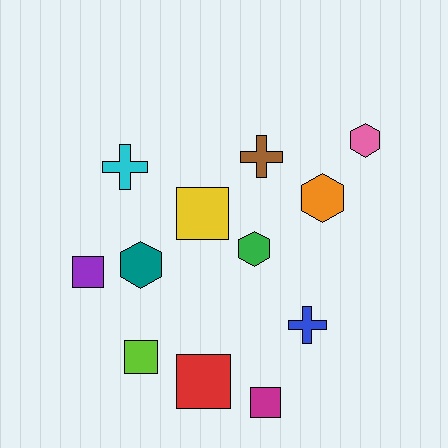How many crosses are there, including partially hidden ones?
There are 3 crosses.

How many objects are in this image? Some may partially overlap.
There are 12 objects.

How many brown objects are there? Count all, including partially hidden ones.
There is 1 brown object.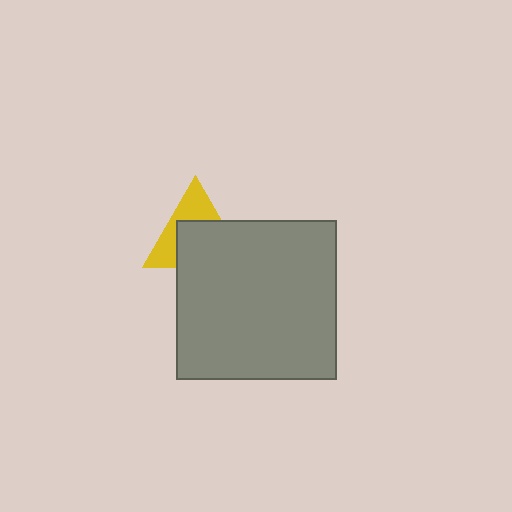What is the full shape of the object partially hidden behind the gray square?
The partially hidden object is a yellow triangle.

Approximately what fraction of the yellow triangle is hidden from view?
Roughly 58% of the yellow triangle is hidden behind the gray square.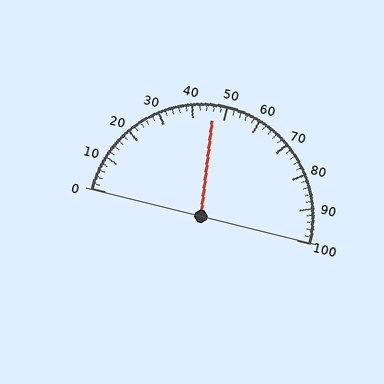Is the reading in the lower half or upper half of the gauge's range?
The reading is in the lower half of the range (0 to 100).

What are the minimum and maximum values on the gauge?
The gauge ranges from 0 to 100.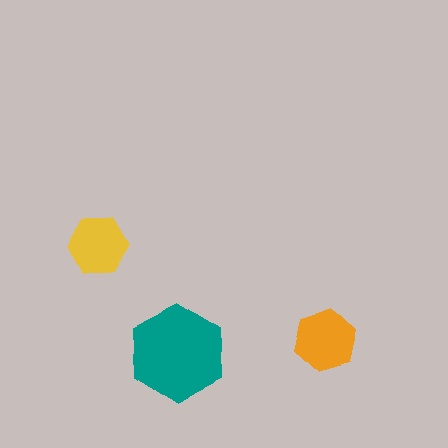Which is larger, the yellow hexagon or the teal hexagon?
The teal one.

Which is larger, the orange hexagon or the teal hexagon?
The teal one.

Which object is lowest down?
The teal hexagon is bottommost.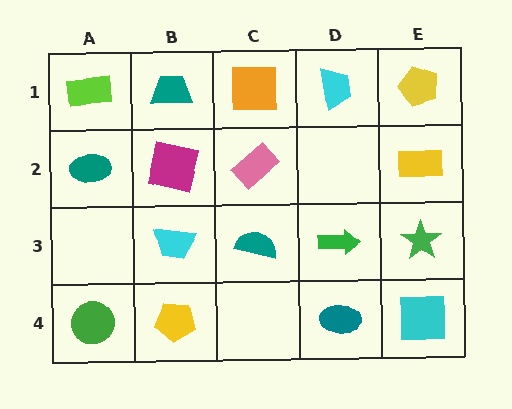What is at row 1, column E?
A yellow pentagon.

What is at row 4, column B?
A yellow pentagon.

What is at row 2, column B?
A magenta square.